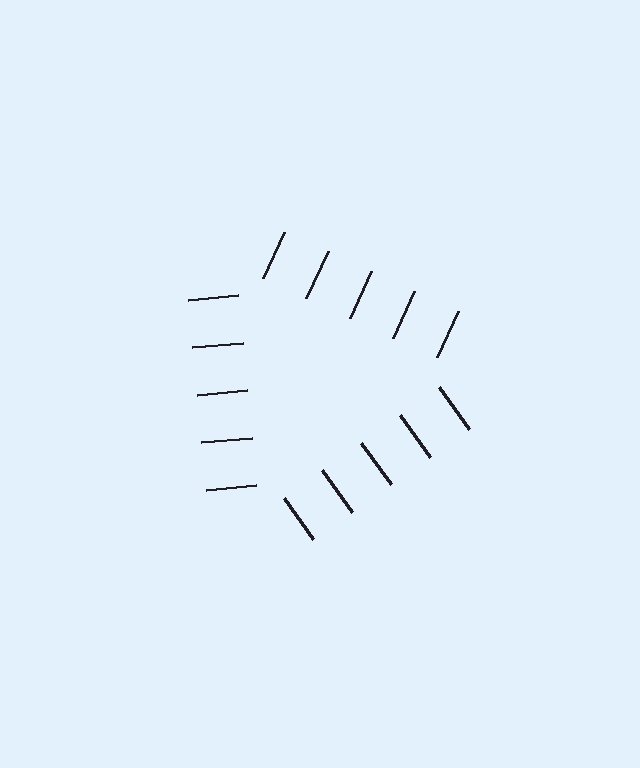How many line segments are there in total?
15 — 5 along each of the 3 edges.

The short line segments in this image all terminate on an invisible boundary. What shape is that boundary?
An illusory triangle — the line segments terminate on its edges but no continuous stroke is drawn.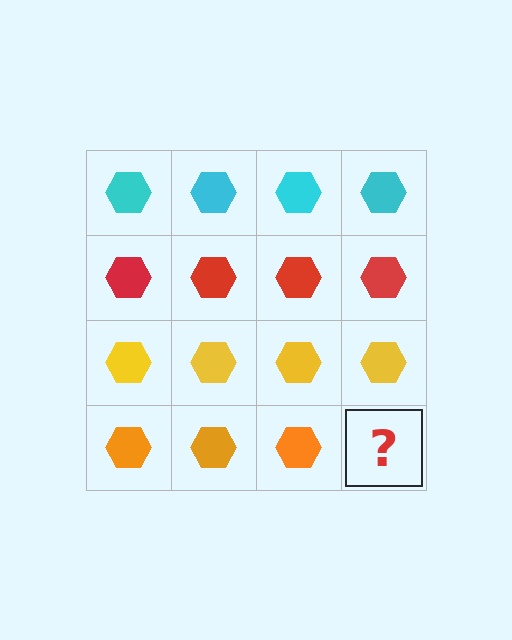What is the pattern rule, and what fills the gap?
The rule is that each row has a consistent color. The gap should be filled with an orange hexagon.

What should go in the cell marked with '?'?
The missing cell should contain an orange hexagon.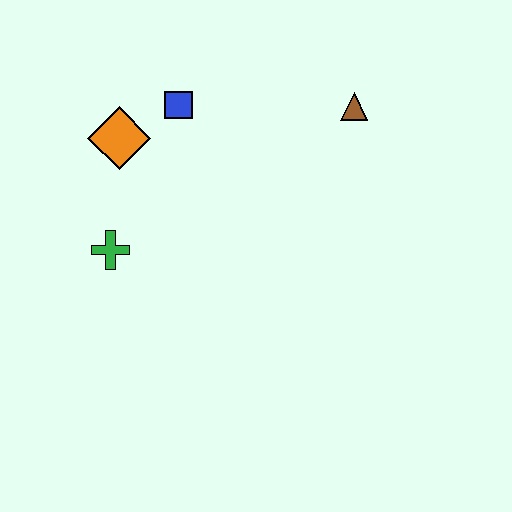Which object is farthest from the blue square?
The brown triangle is farthest from the blue square.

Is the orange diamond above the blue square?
No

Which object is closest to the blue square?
The orange diamond is closest to the blue square.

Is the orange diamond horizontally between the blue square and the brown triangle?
No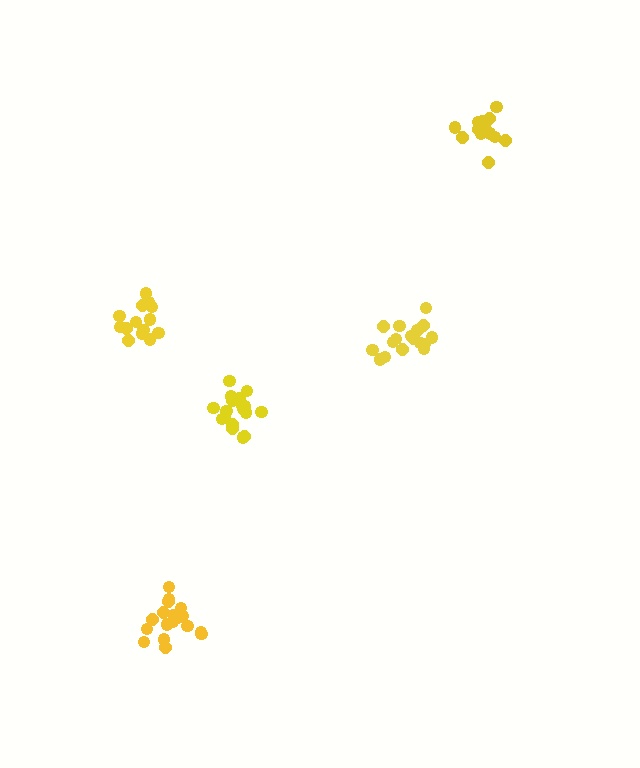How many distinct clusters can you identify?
There are 5 distinct clusters.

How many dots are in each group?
Group 1: 18 dots, Group 2: 18 dots, Group 3: 14 dots, Group 4: 18 dots, Group 5: 13 dots (81 total).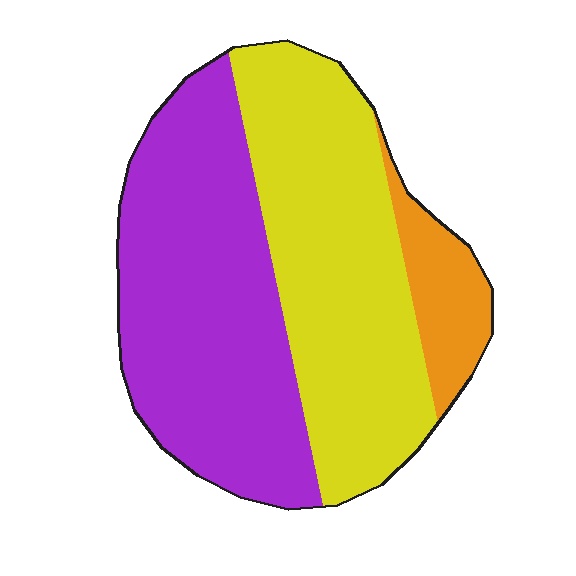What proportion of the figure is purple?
Purple takes up between a third and a half of the figure.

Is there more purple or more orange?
Purple.